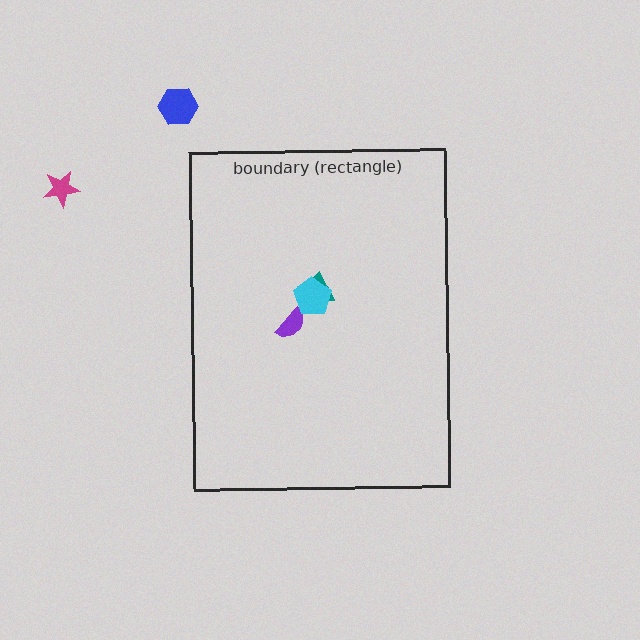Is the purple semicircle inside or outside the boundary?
Inside.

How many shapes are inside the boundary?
3 inside, 2 outside.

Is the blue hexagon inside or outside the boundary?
Outside.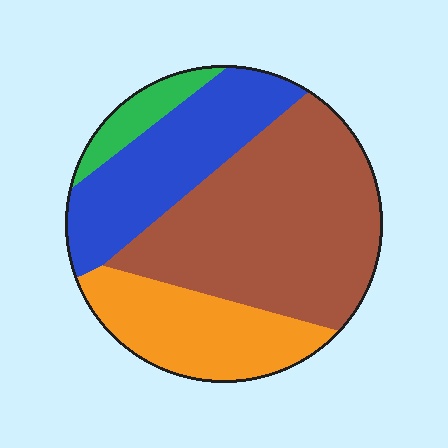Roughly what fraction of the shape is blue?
Blue covers 25% of the shape.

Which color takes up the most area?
Brown, at roughly 45%.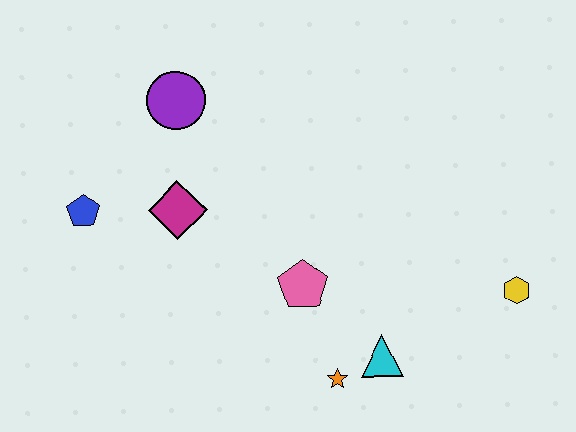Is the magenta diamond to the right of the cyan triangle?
No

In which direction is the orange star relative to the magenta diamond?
The orange star is below the magenta diamond.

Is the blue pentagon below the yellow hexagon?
No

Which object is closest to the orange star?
The cyan triangle is closest to the orange star.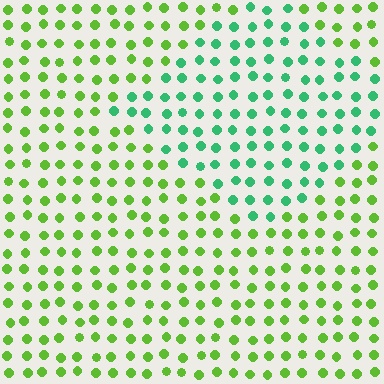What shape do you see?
I see a diamond.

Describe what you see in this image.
The image is filled with small lime elements in a uniform arrangement. A diamond-shaped region is visible where the elements are tinted to a slightly different hue, forming a subtle color boundary.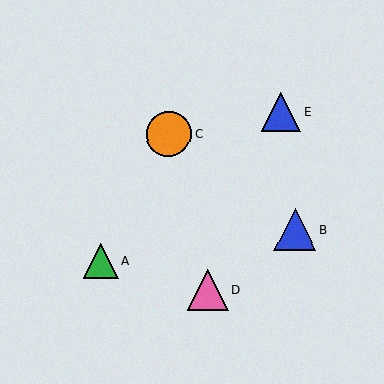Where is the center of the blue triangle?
The center of the blue triangle is at (295, 230).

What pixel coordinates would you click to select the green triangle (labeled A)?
Click at (101, 261) to select the green triangle A.